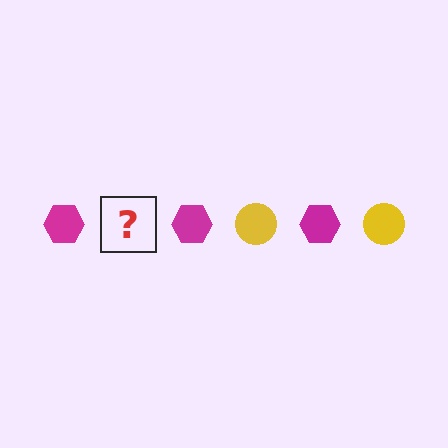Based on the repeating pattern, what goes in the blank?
The blank should be a yellow circle.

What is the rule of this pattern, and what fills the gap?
The rule is that the pattern alternates between magenta hexagon and yellow circle. The gap should be filled with a yellow circle.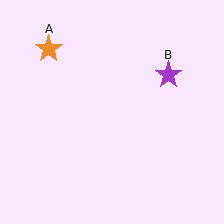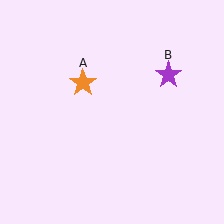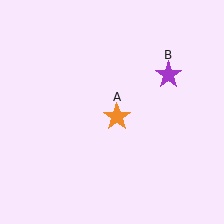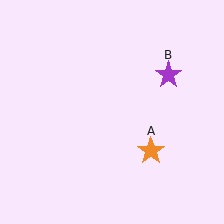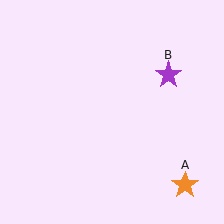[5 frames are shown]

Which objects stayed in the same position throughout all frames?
Purple star (object B) remained stationary.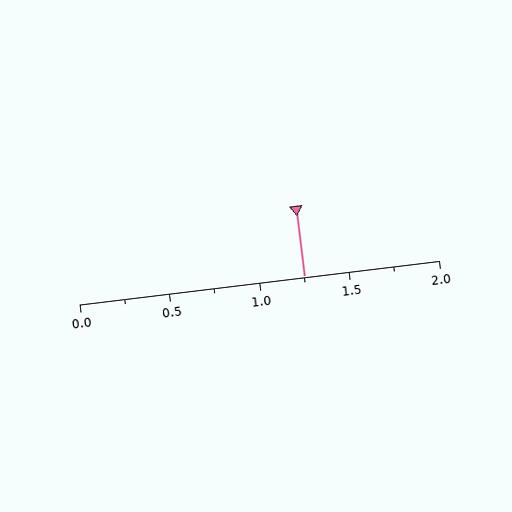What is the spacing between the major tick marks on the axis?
The major ticks are spaced 0.5 apart.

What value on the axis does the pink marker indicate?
The marker indicates approximately 1.25.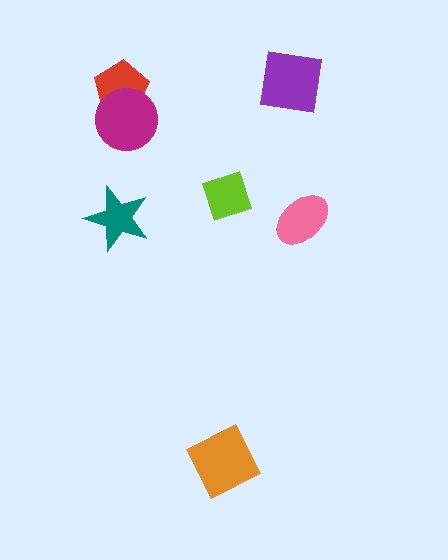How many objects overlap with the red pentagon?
1 object overlaps with the red pentagon.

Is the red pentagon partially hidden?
Yes, it is partially covered by another shape.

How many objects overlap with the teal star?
0 objects overlap with the teal star.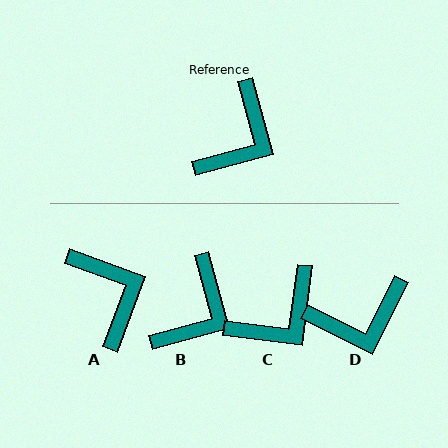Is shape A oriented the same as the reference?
No, it is off by about 55 degrees.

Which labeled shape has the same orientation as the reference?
B.